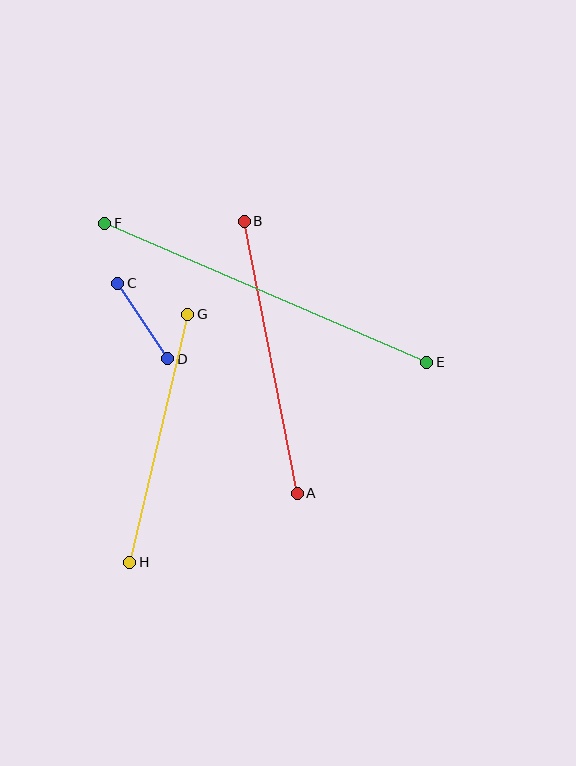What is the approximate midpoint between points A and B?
The midpoint is at approximately (271, 357) pixels.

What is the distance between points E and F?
The distance is approximately 350 pixels.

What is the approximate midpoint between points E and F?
The midpoint is at approximately (266, 293) pixels.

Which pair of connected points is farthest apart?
Points E and F are farthest apart.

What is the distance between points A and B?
The distance is approximately 277 pixels.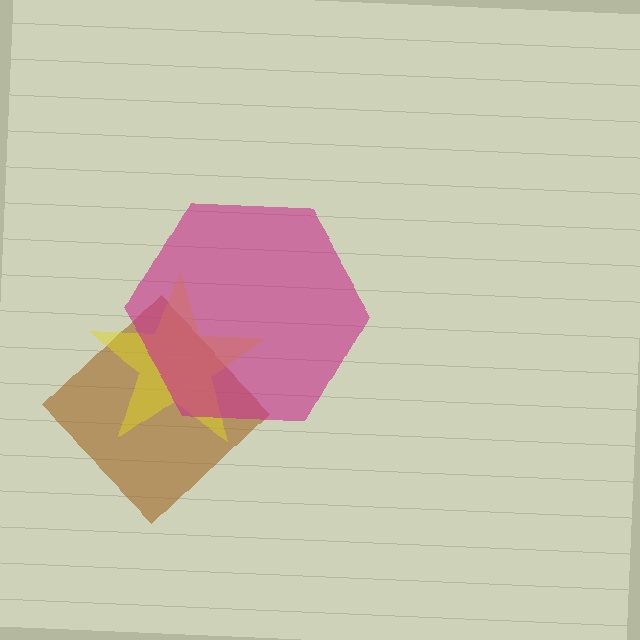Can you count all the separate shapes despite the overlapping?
Yes, there are 3 separate shapes.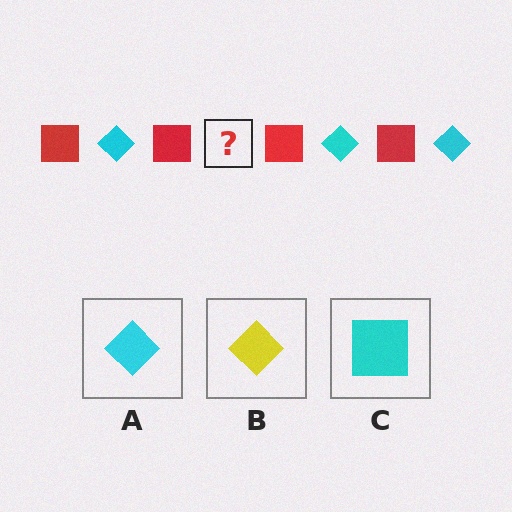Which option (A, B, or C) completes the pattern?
A.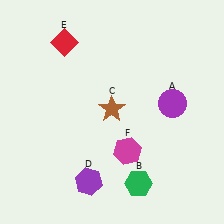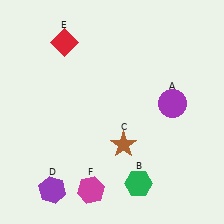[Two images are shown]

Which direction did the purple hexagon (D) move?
The purple hexagon (D) moved left.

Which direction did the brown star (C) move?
The brown star (C) moved down.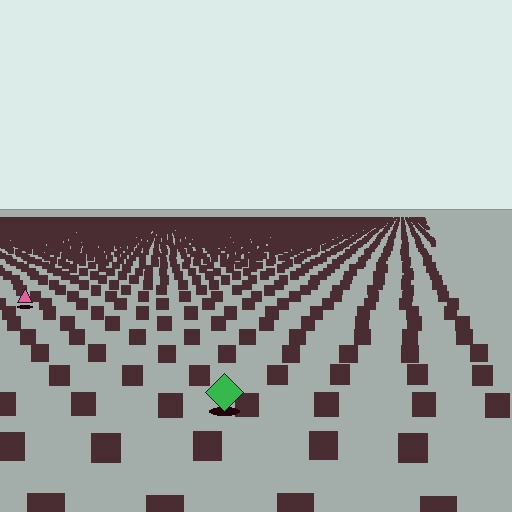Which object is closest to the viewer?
The green diamond is closest. The texture marks near it are larger and more spread out.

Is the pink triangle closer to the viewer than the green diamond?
No. The green diamond is closer — you can tell from the texture gradient: the ground texture is coarser near it.